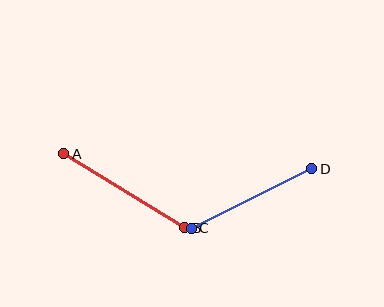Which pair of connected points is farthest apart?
Points A and B are farthest apart.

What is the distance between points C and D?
The distance is approximately 135 pixels.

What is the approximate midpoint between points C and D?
The midpoint is at approximately (251, 199) pixels.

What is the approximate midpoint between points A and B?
The midpoint is at approximately (124, 191) pixels.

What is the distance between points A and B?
The distance is approximately 141 pixels.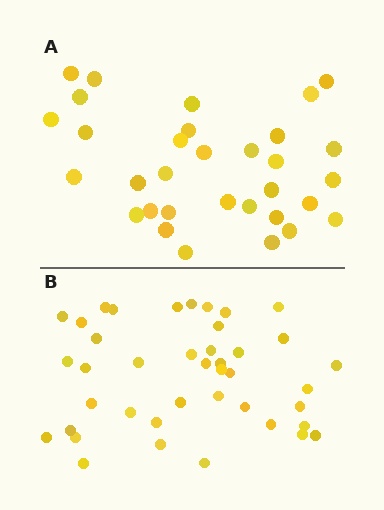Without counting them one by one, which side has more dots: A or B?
Region B (the bottom region) has more dots.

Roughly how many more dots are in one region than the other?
Region B has roughly 8 or so more dots than region A.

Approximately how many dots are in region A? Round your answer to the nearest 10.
About 30 dots. (The exact count is 32, which rounds to 30.)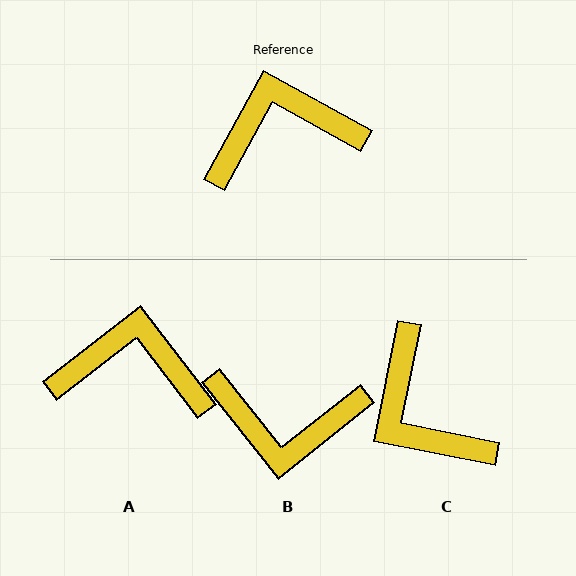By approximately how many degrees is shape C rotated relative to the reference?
Approximately 108 degrees counter-clockwise.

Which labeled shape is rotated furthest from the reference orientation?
B, about 157 degrees away.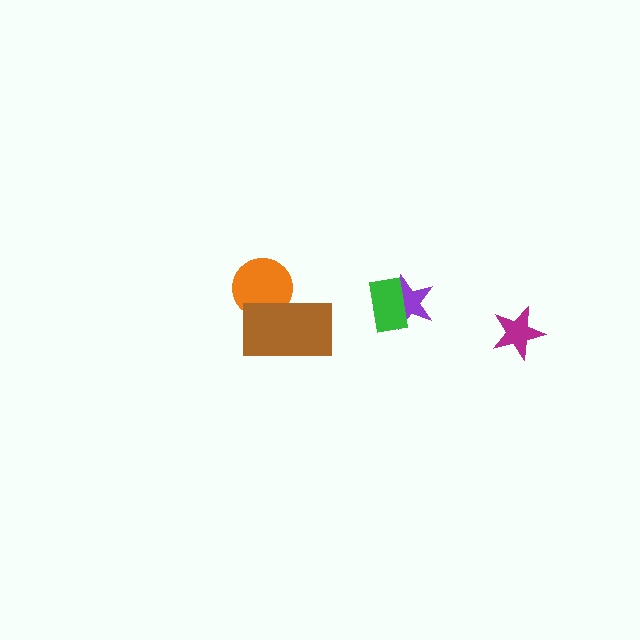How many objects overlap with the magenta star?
0 objects overlap with the magenta star.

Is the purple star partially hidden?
Yes, it is partially covered by another shape.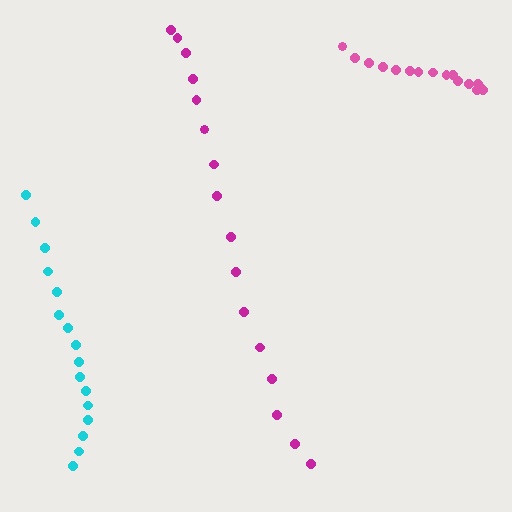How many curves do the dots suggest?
There are 3 distinct paths.